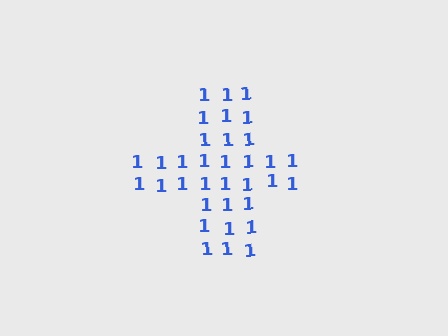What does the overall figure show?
The overall figure shows a cross.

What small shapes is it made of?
It is made of small digit 1's.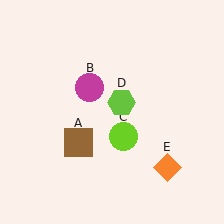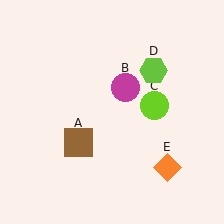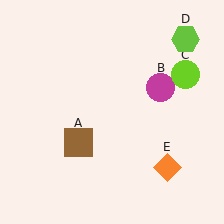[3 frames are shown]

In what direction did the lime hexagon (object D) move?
The lime hexagon (object D) moved up and to the right.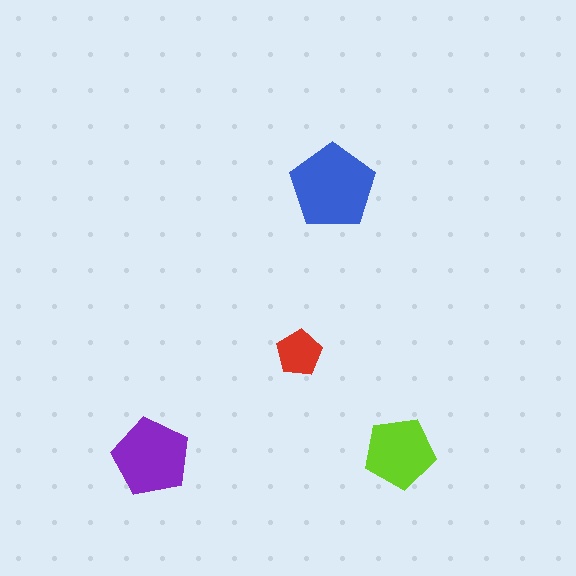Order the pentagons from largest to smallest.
the blue one, the purple one, the lime one, the red one.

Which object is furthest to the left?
The purple pentagon is leftmost.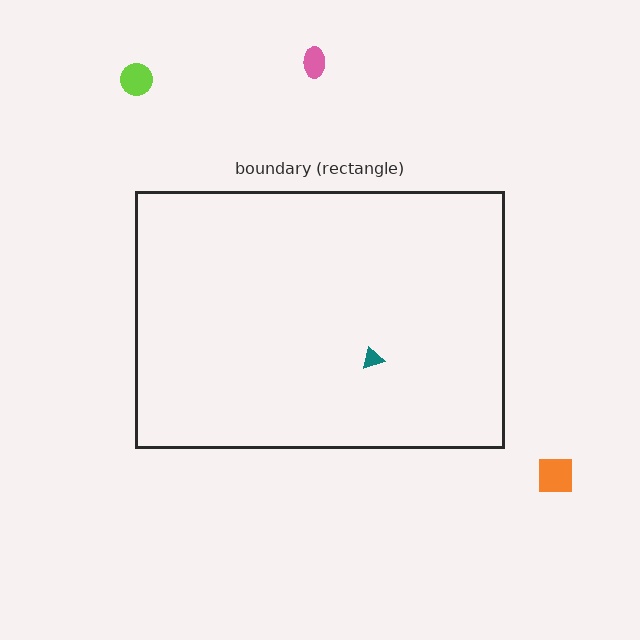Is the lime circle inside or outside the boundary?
Outside.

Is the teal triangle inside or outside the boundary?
Inside.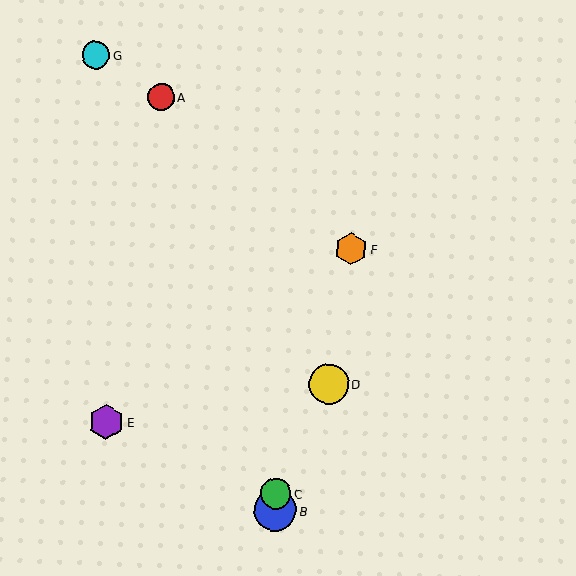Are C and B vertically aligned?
Yes, both are at x≈276.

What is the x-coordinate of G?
Object G is at x≈96.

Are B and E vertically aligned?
No, B is at x≈275 and E is at x≈106.